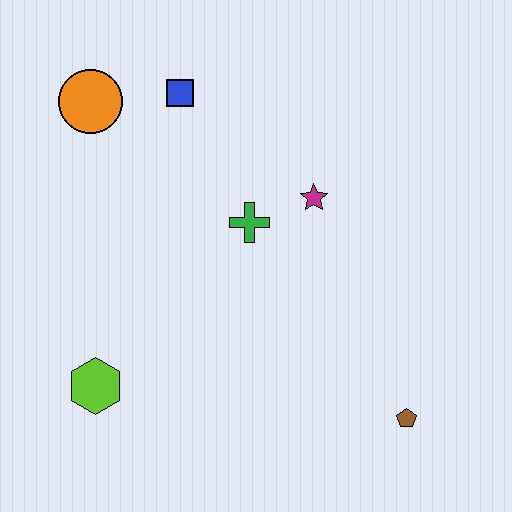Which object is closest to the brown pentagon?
The magenta star is closest to the brown pentagon.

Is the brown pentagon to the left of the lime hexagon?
No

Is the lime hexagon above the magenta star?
No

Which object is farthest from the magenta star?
The lime hexagon is farthest from the magenta star.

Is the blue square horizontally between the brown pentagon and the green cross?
No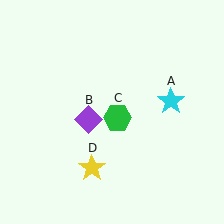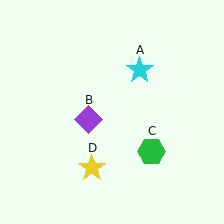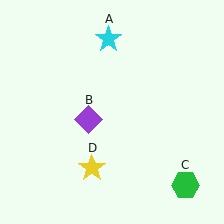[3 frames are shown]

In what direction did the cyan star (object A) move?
The cyan star (object A) moved up and to the left.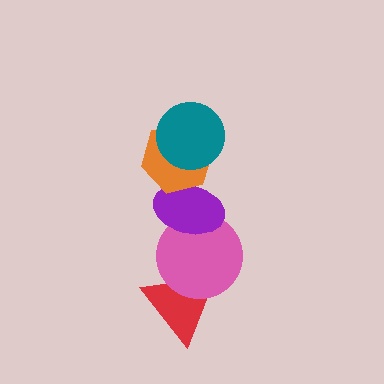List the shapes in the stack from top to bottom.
From top to bottom: the teal circle, the orange hexagon, the purple ellipse, the pink circle, the red triangle.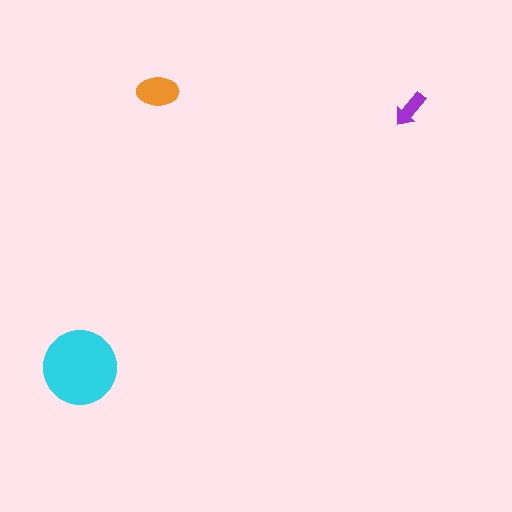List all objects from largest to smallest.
The cyan circle, the orange ellipse, the purple arrow.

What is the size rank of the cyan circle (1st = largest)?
1st.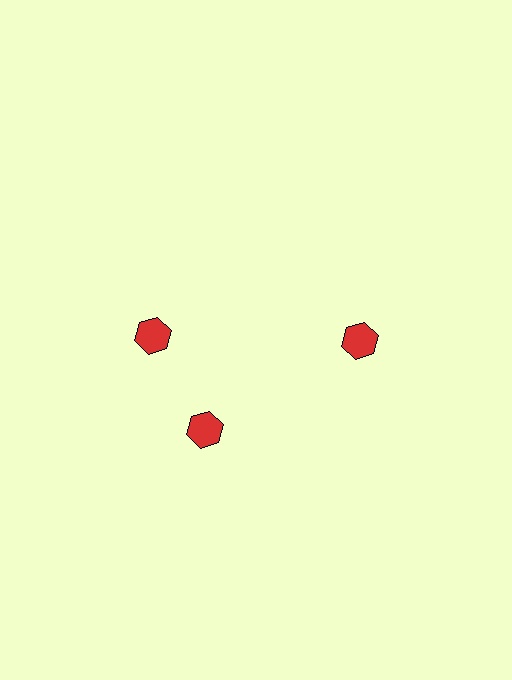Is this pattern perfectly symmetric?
No. The 3 red hexagons are arranged in a ring, but one element near the 11 o'clock position is rotated out of alignment along the ring, breaking the 3-fold rotational symmetry.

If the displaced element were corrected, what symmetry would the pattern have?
It would have 3-fold rotational symmetry — the pattern would map onto itself every 120 degrees.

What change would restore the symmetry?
The symmetry would be restored by rotating it back into even spacing with its neighbors so that all 3 hexagons sit at equal angles and equal distance from the center.